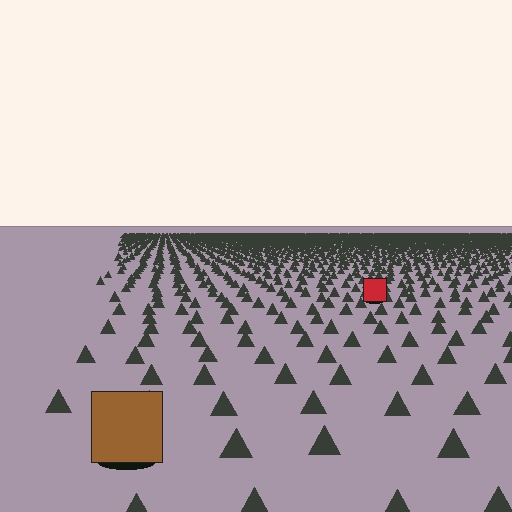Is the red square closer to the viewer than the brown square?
No. The brown square is closer — you can tell from the texture gradient: the ground texture is coarser near it.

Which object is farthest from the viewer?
The red square is farthest from the viewer. It appears smaller and the ground texture around it is denser.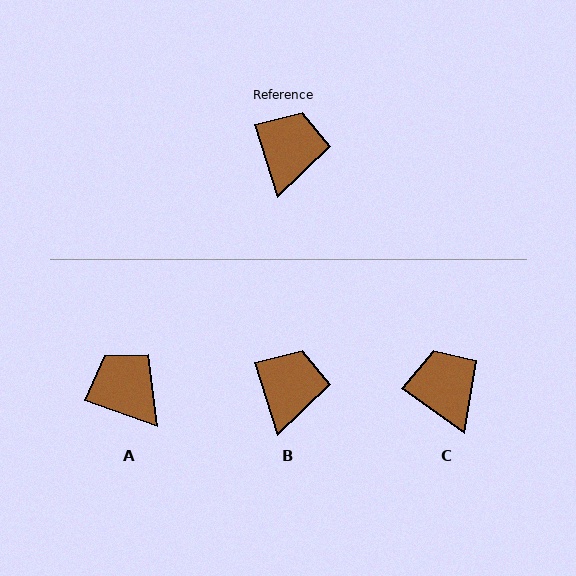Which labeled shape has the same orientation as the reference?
B.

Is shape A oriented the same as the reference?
No, it is off by about 53 degrees.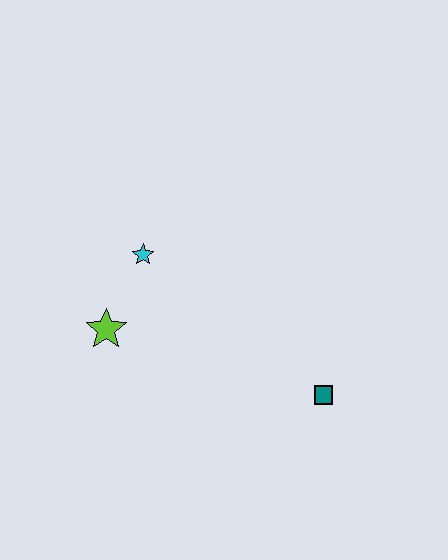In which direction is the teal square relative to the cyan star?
The teal square is to the right of the cyan star.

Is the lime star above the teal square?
Yes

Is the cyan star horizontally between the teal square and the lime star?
Yes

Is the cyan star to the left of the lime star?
No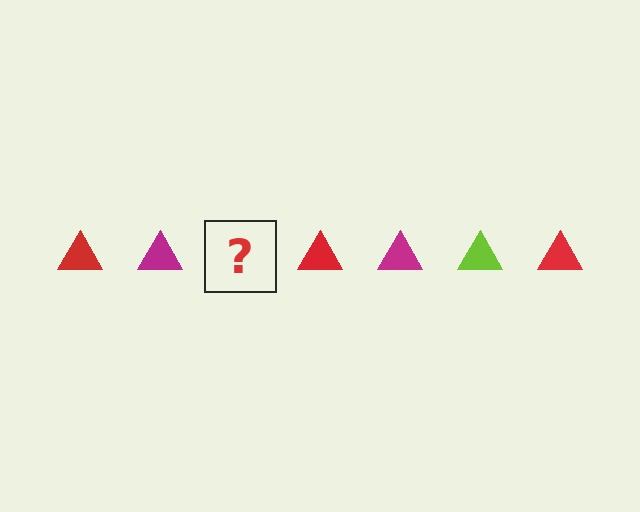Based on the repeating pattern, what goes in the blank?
The blank should be a lime triangle.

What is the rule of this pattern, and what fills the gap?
The rule is that the pattern cycles through red, magenta, lime triangles. The gap should be filled with a lime triangle.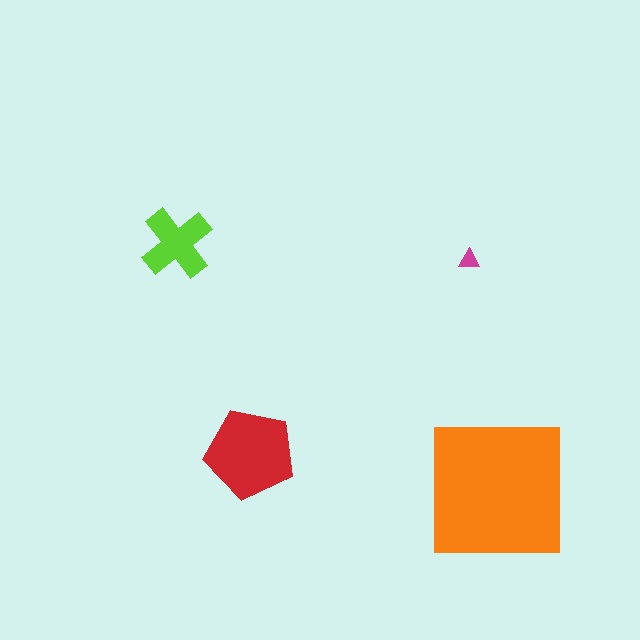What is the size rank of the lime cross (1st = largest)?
3rd.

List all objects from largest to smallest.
The orange square, the red pentagon, the lime cross, the magenta triangle.